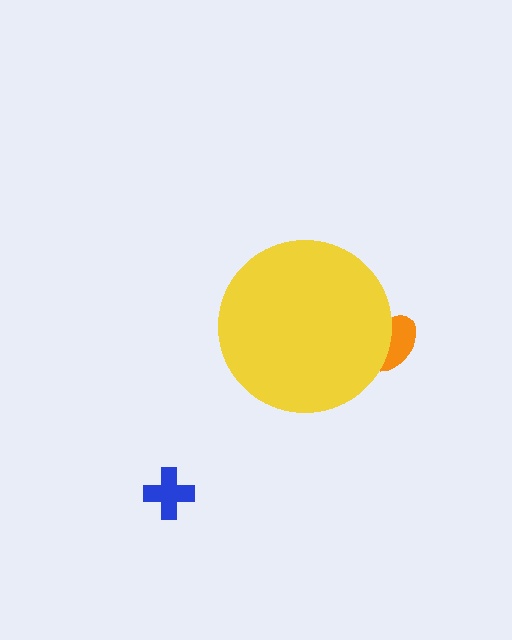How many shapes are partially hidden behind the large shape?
2 shapes are partially hidden.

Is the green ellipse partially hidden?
Yes, the green ellipse is partially hidden behind the yellow circle.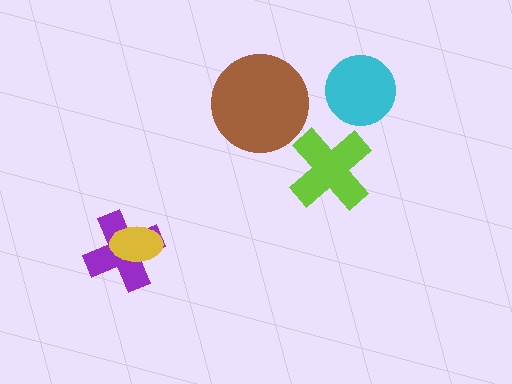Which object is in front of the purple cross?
The yellow ellipse is in front of the purple cross.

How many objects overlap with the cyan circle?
0 objects overlap with the cyan circle.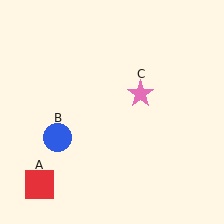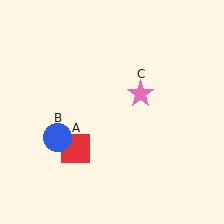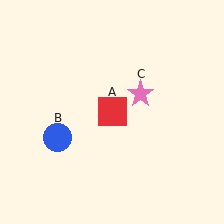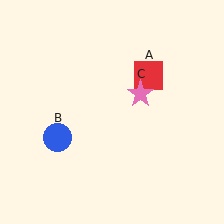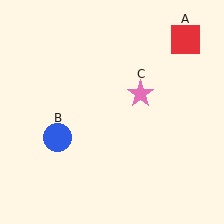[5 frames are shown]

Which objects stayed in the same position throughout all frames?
Blue circle (object B) and pink star (object C) remained stationary.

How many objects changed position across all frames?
1 object changed position: red square (object A).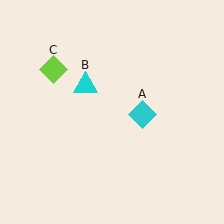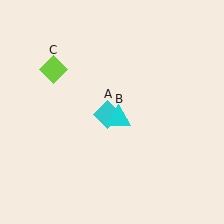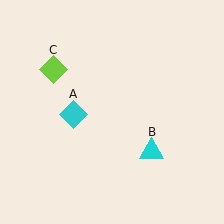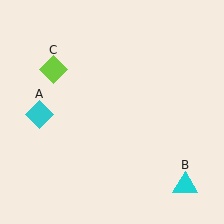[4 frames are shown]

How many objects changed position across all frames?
2 objects changed position: cyan diamond (object A), cyan triangle (object B).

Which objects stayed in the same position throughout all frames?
Lime diamond (object C) remained stationary.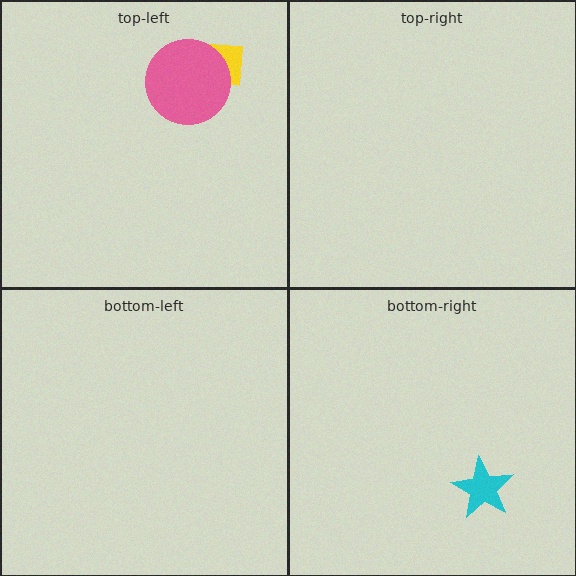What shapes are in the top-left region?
The yellow rectangle, the pink circle.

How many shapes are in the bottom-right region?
1.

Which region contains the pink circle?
The top-left region.